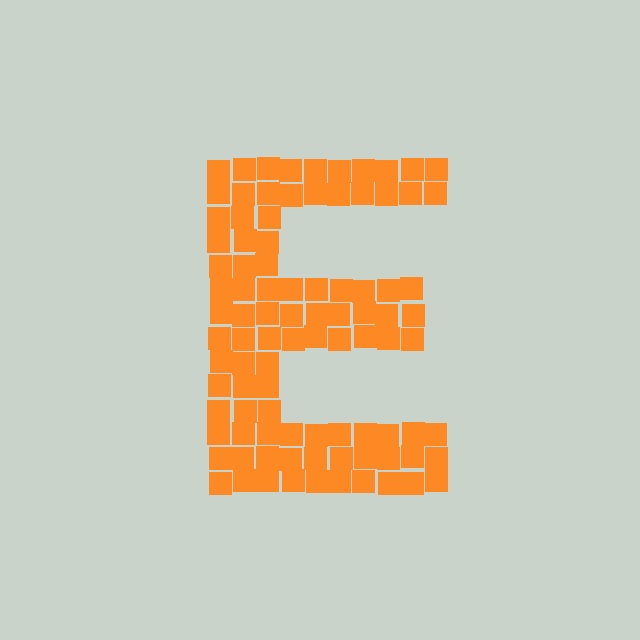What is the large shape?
The large shape is the letter E.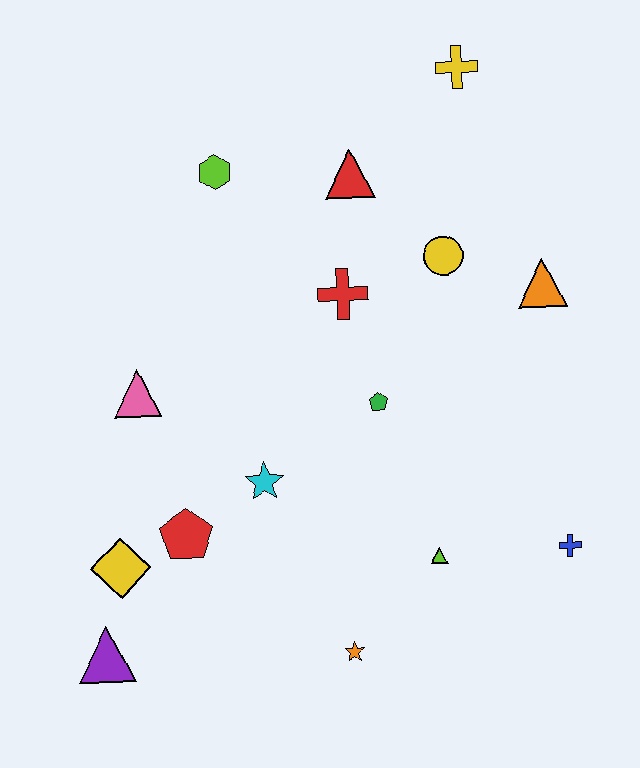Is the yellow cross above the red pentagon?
Yes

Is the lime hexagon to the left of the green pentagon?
Yes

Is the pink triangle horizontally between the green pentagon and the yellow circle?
No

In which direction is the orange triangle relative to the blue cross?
The orange triangle is above the blue cross.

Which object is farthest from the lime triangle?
The yellow cross is farthest from the lime triangle.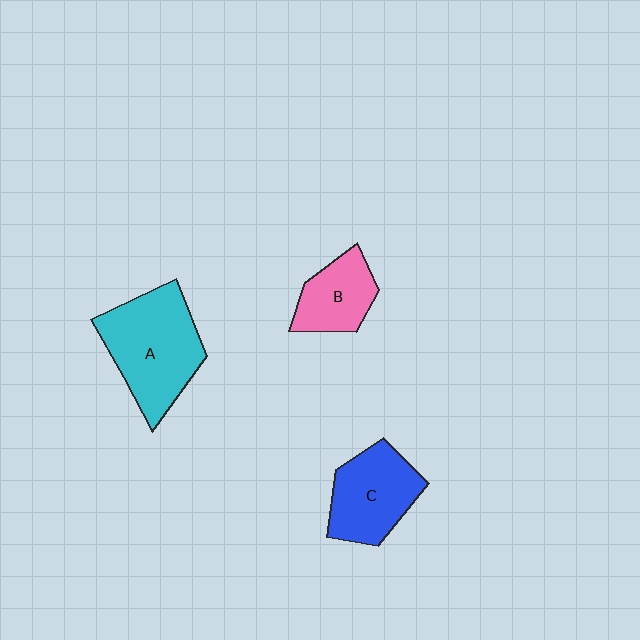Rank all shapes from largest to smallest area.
From largest to smallest: A (cyan), C (blue), B (pink).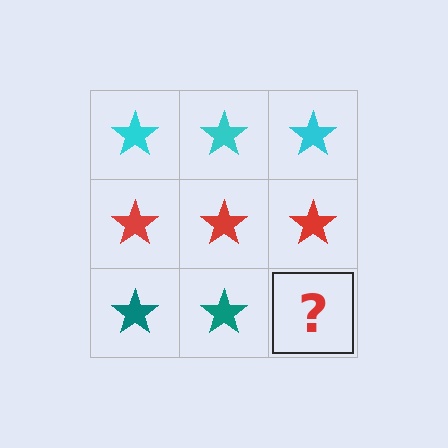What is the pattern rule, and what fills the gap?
The rule is that each row has a consistent color. The gap should be filled with a teal star.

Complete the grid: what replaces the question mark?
The question mark should be replaced with a teal star.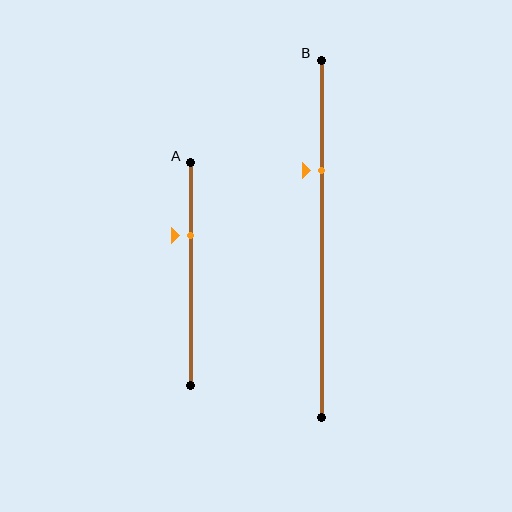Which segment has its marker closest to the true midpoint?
Segment A has its marker closest to the true midpoint.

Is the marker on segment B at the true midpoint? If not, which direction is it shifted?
No, the marker on segment B is shifted upward by about 19% of the segment length.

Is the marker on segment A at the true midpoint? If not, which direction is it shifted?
No, the marker on segment A is shifted upward by about 17% of the segment length.